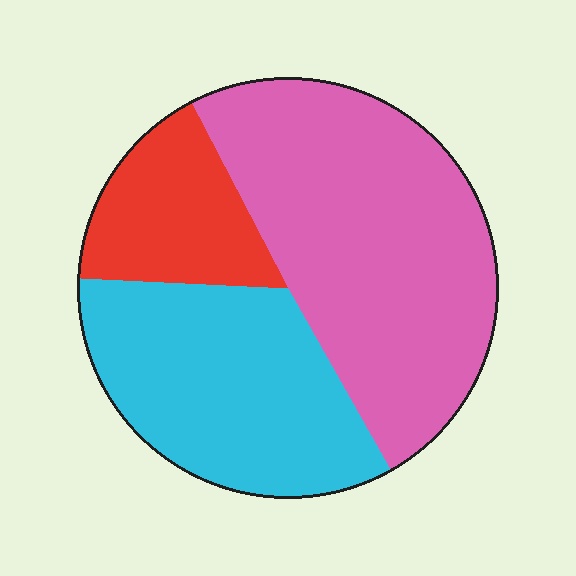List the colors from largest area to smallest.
From largest to smallest: pink, cyan, red.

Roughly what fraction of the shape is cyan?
Cyan covers 34% of the shape.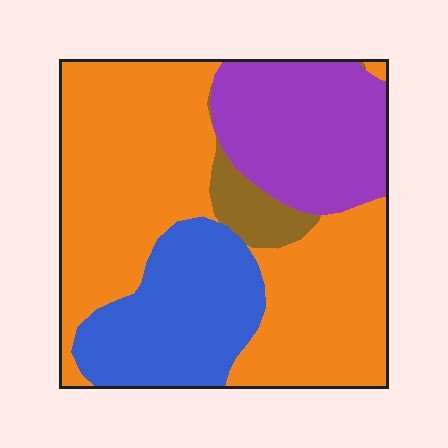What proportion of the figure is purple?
Purple takes up about one fifth (1/5) of the figure.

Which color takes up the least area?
Brown, at roughly 5%.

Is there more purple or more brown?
Purple.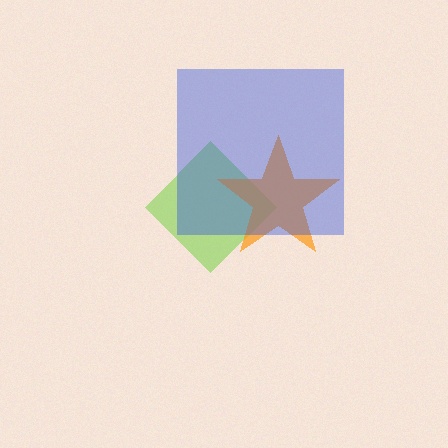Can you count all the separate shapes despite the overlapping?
Yes, there are 3 separate shapes.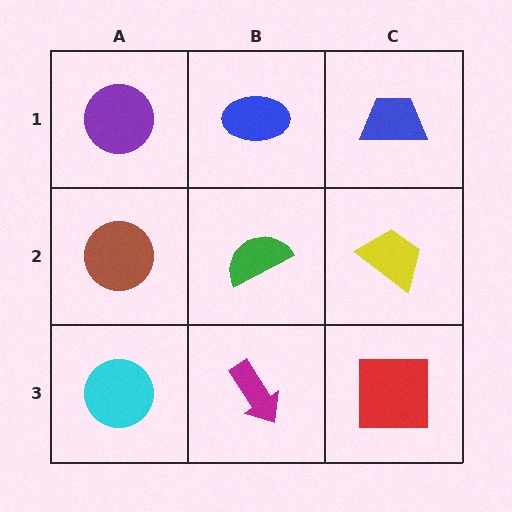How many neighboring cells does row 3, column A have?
2.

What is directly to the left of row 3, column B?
A cyan circle.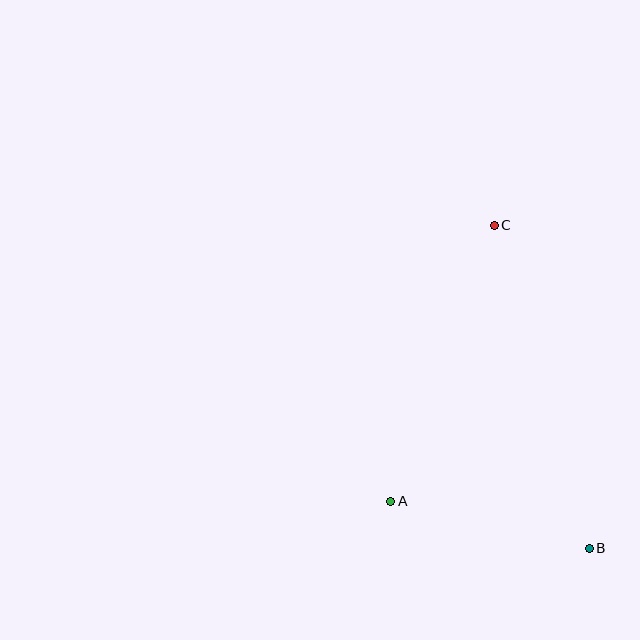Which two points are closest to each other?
Points A and B are closest to each other.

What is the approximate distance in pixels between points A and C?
The distance between A and C is approximately 295 pixels.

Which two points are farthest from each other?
Points B and C are farthest from each other.